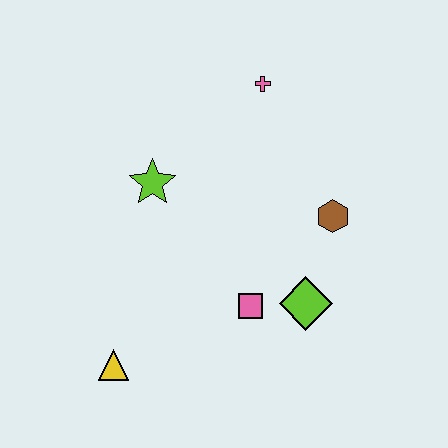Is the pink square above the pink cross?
No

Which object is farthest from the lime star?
The lime diamond is farthest from the lime star.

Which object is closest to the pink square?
The lime diamond is closest to the pink square.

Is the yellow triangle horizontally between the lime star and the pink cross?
No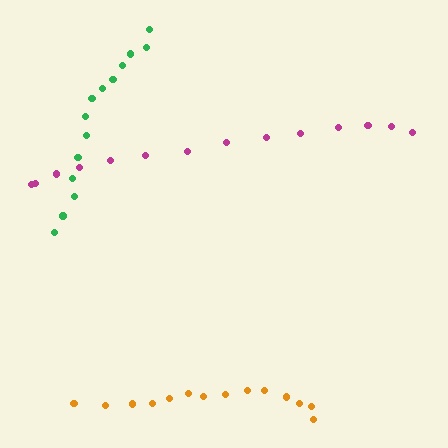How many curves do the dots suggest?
There are 3 distinct paths.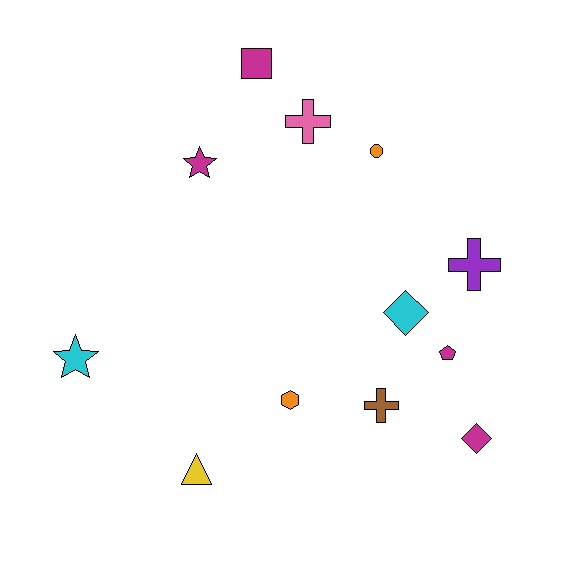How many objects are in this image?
There are 12 objects.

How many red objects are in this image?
There are no red objects.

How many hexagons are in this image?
There is 1 hexagon.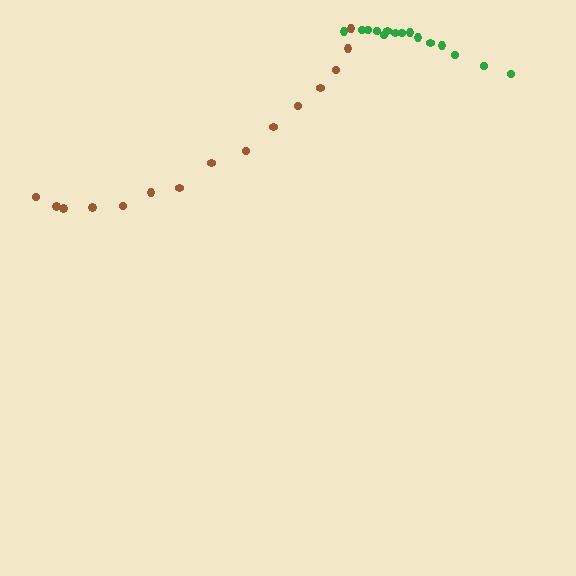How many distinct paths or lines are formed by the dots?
There are 2 distinct paths.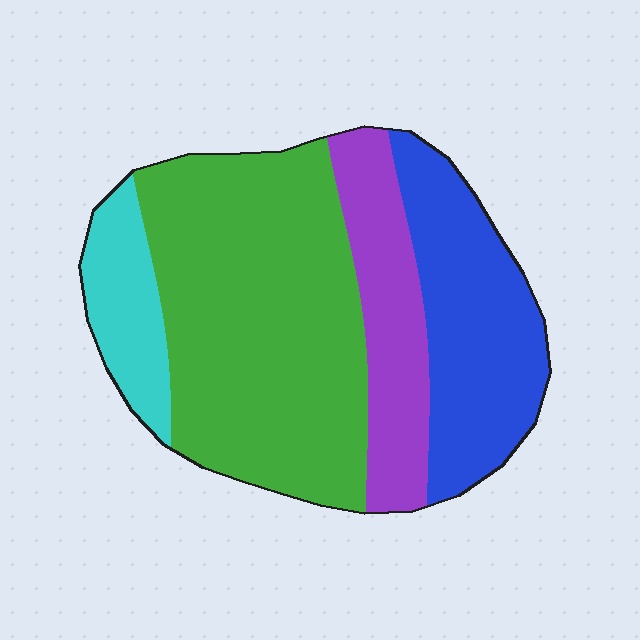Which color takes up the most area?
Green, at roughly 50%.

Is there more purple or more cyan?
Purple.